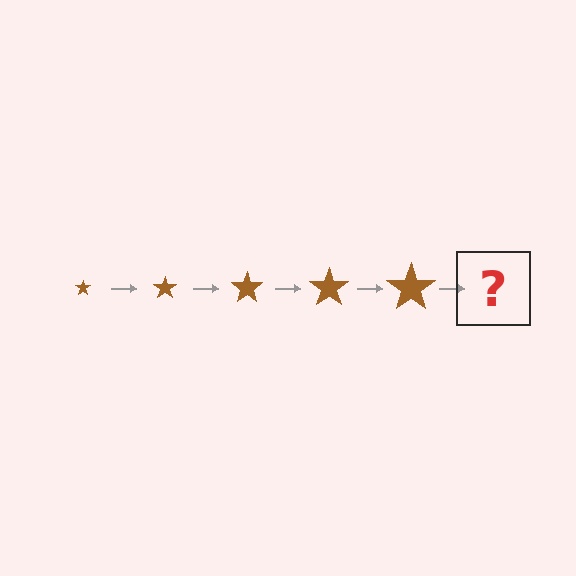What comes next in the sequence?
The next element should be a brown star, larger than the previous one.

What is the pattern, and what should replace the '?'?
The pattern is that the star gets progressively larger each step. The '?' should be a brown star, larger than the previous one.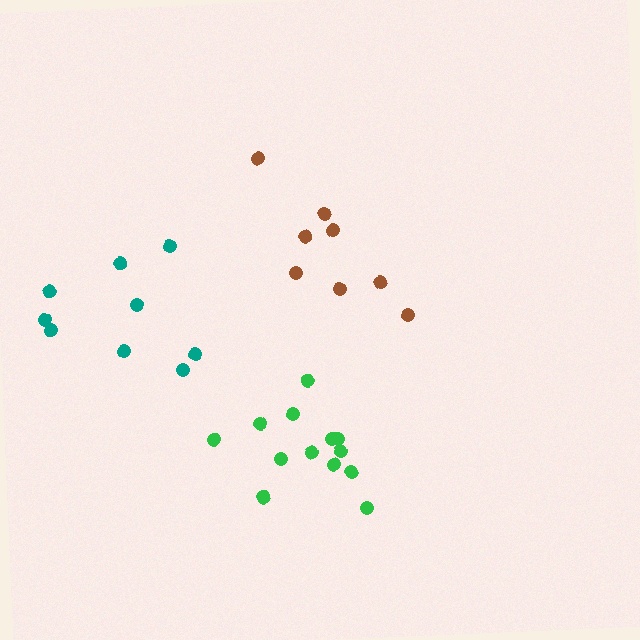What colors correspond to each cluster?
The clusters are colored: brown, green, teal.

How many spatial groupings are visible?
There are 3 spatial groupings.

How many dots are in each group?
Group 1: 8 dots, Group 2: 13 dots, Group 3: 9 dots (30 total).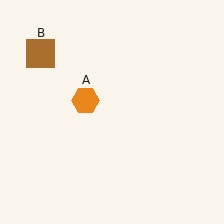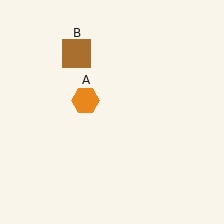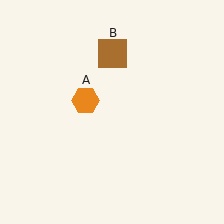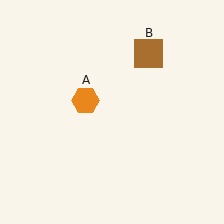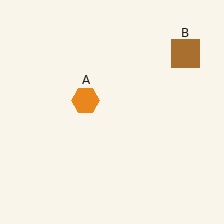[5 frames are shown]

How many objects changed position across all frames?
1 object changed position: brown square (object B).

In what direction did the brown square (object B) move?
The brown square (object B) moved right.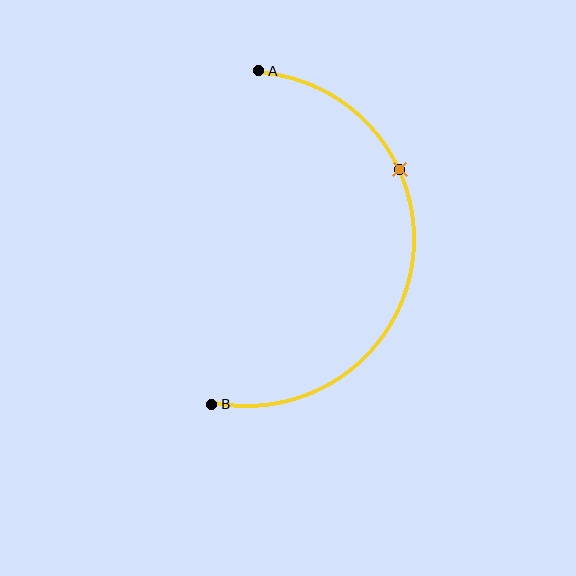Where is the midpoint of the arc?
The arc midpoint is the point on the curve farthest from the straight line joining A and B. It sits to the right of that line.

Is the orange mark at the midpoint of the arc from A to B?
No. The orange mark lies on the arc but is closer to endpoint A. The arc midpoint would be at the point on the curve equidistant along the arc from both A and B.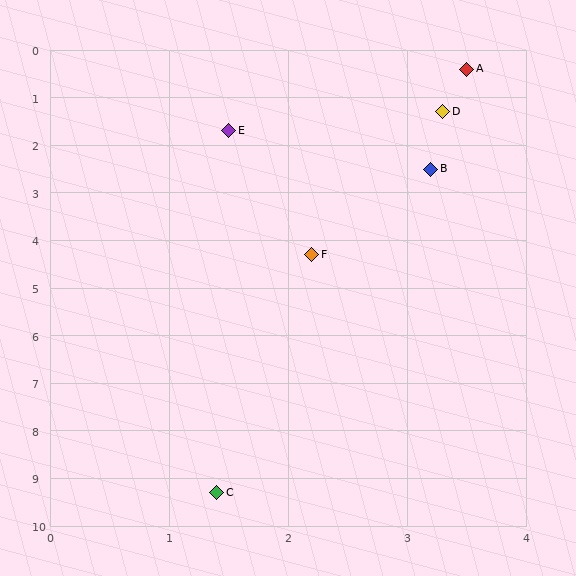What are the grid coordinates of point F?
Point F is at approximately (2.2, 4.3).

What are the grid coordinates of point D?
Point D is at approximately (3.3, 1.3).